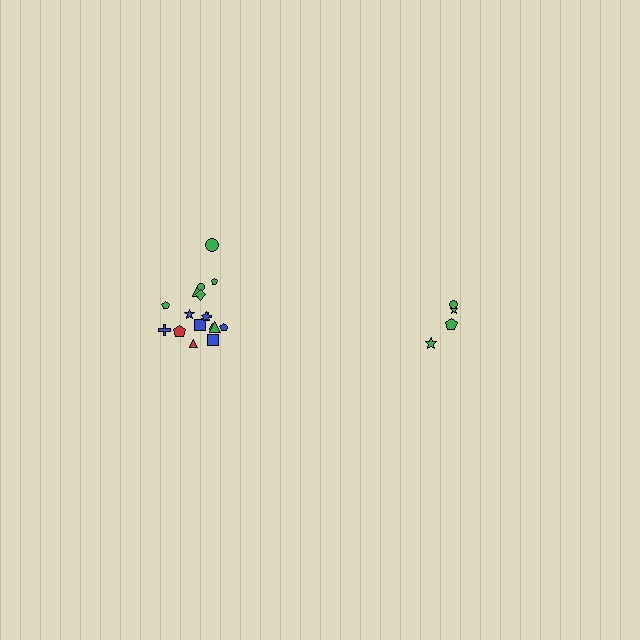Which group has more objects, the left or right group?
The left group.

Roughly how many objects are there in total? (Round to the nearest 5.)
Roughly 20 objects in total.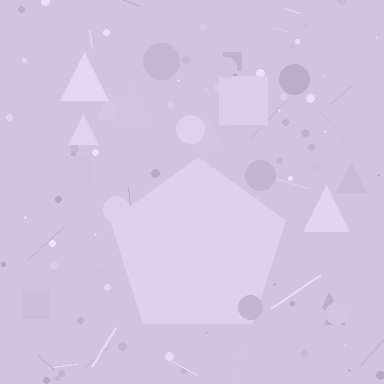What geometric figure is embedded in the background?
A pentagon is embedded in the background.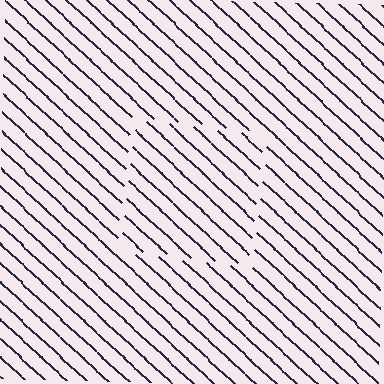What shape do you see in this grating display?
An illusory square. The interior of the shape contains the same grating, shifted by half a period — the contour is defined by the phase discontinuity where line-ends from the inner and outer gratings abut.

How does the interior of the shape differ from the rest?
The interior of the shape contains the same grating, shifted by half a period — the contour is defined by the phase discontinuity where line-ends from the inner and outer gratings abut.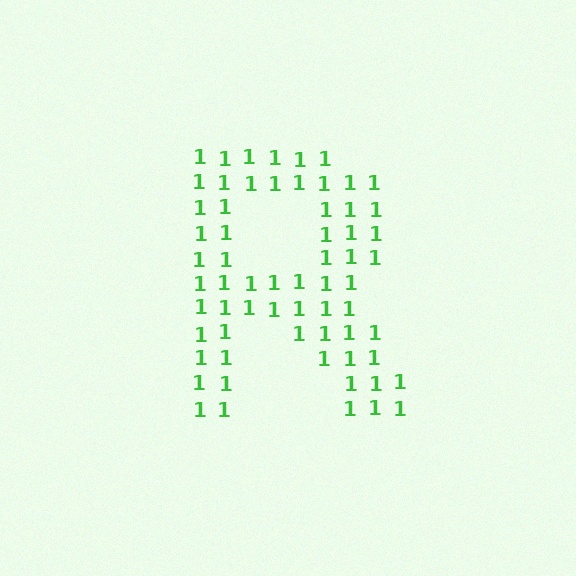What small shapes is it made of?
It is made of small digit 1's.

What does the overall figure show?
The overall figure shows the letter R.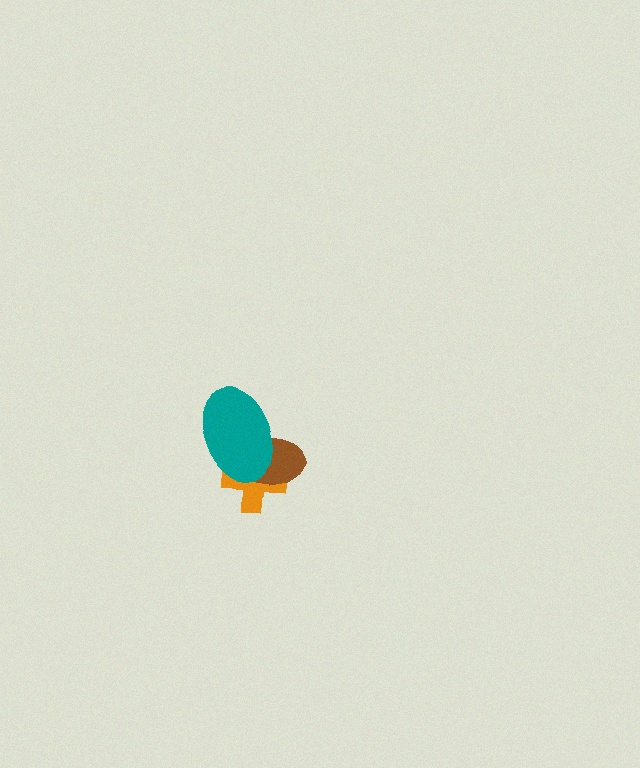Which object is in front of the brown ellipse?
The teal ellipse is in front of the brown ellipse.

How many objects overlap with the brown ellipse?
2 objects overlap with the brown ellipse.